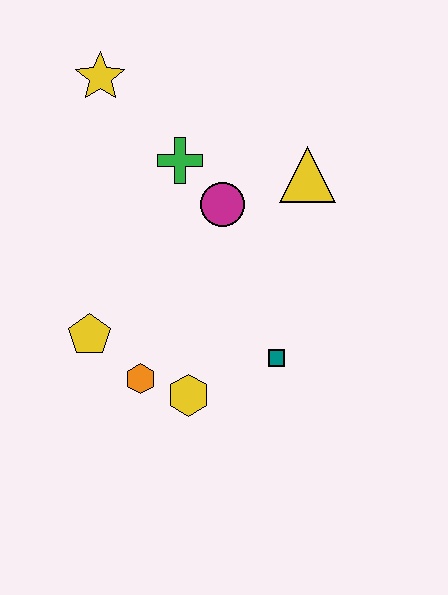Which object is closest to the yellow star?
The green cross is closest to the yellow star.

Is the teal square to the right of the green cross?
Yes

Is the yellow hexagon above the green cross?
No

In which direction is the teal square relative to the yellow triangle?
The teal square is below the yellow triangle.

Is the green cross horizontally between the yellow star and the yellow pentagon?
No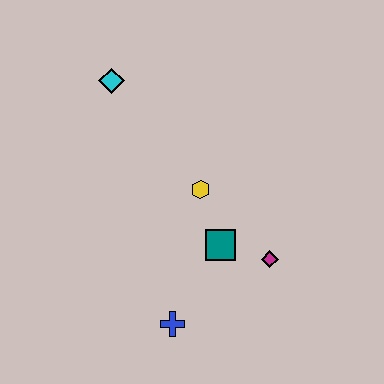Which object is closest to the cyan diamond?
The yellow hexagon is closest to the cyan diamond.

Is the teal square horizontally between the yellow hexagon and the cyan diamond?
No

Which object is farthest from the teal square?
The cyan diamond is farthest from the teal square.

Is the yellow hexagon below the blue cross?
No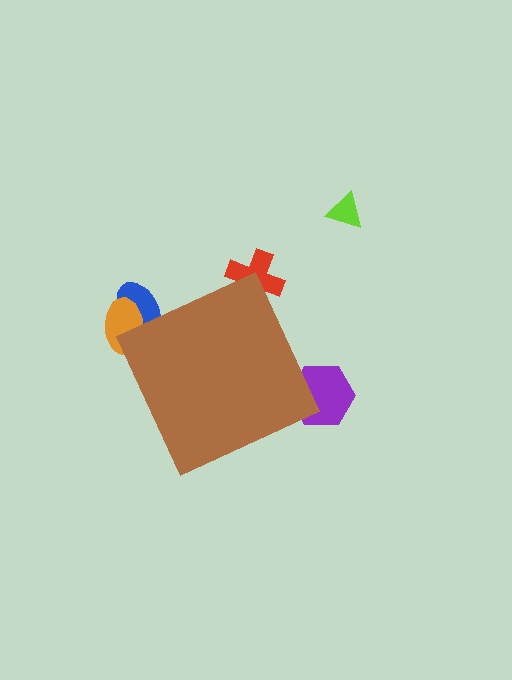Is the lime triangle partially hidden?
No, the lime triangle is fully visible.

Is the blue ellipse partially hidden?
Yes, the blue ellipse is partially hidden behind the brown diamond.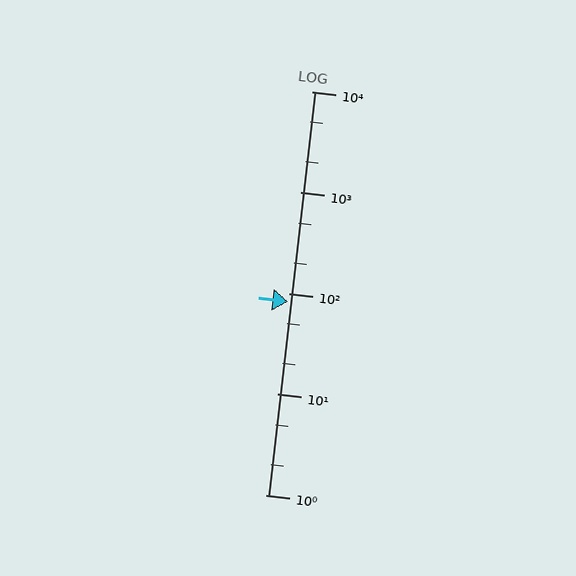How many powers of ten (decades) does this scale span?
The scale spans 4 decades, from 1 to 10000.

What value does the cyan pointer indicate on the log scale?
The pointer indicates approximately 82.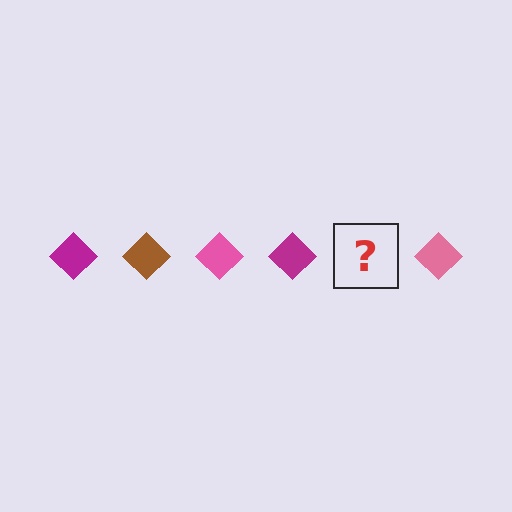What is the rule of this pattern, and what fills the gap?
The rule is that the pattern cycles through magenta, brown, pink diamonds. The gap should be filled with a brown diamond.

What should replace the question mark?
The question mark should be replaced with a brown diamond.